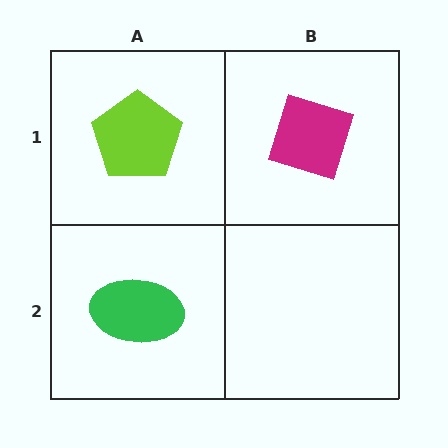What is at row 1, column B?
A magenta diamond.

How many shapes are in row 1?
2 shapes.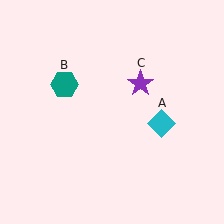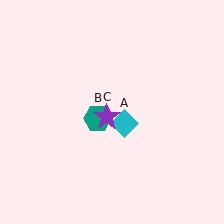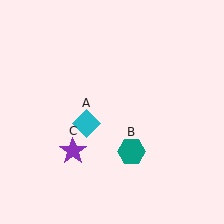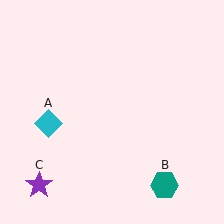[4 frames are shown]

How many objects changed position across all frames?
3 objects changed position: cyan diamond (object A), teal hexagon (object B), purple star (object C).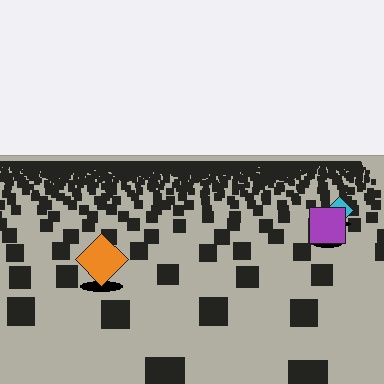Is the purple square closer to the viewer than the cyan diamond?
Yes. The purple square is closer — you can tell from the texture gradient: the ground texture is coarser near it.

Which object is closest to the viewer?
The orange diamond is closest. The texture marks near it are larger and more spread out.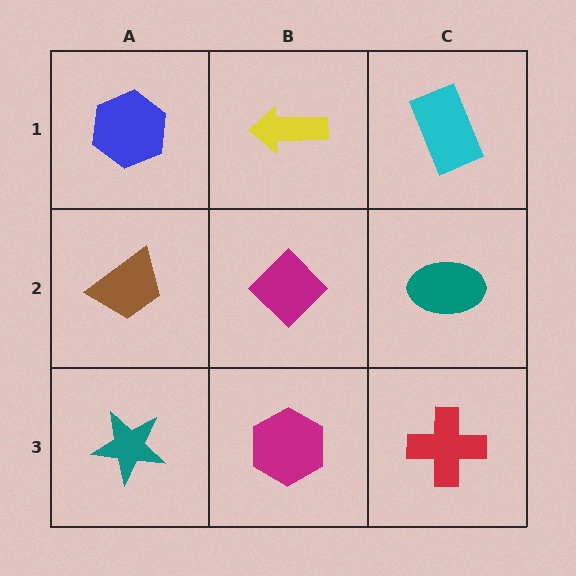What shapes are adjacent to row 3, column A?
A brown trapezoid (row 2, column A), a magenta hexagon (row 3, column B).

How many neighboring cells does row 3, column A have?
2.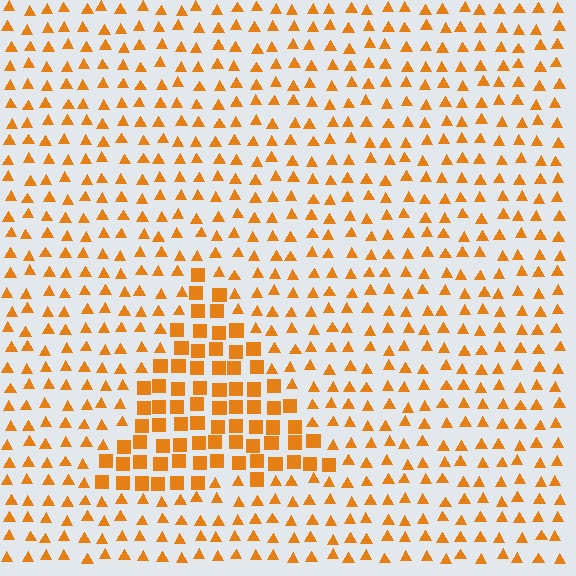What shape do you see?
I see a triangle.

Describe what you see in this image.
The image is filled with small orange elements arranged in a uniform grid. A triangle-shaped region contains squares, while the surrounding area contains triangles. The boundary is defined purely by the change in element shape.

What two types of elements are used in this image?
The image uses squares inside the triangle region and triangles outside it.